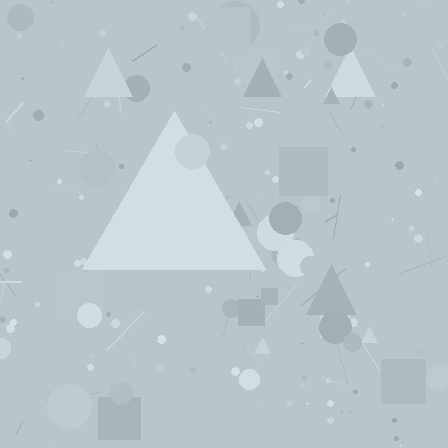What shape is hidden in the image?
A triangle is hidden in the image.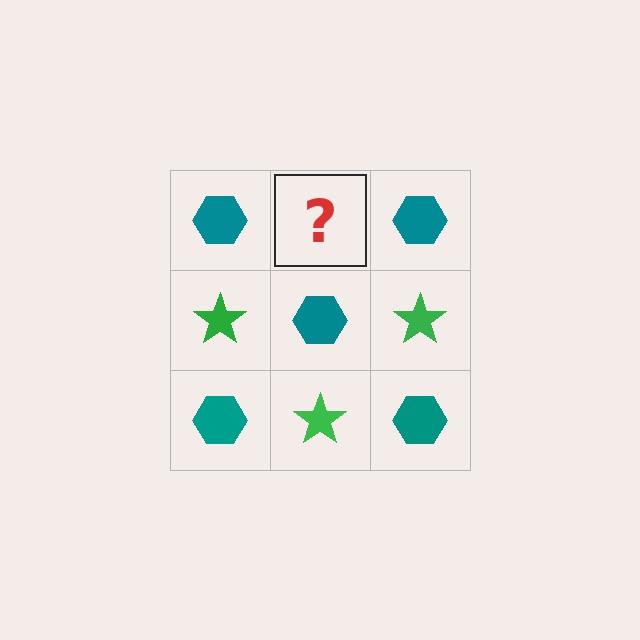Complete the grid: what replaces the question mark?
The question mark should be replaced with a green star.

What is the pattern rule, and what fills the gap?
The rule is that it alternates teal hexagon and green star in a checkerboard pattern. The gap should be filled with a green star.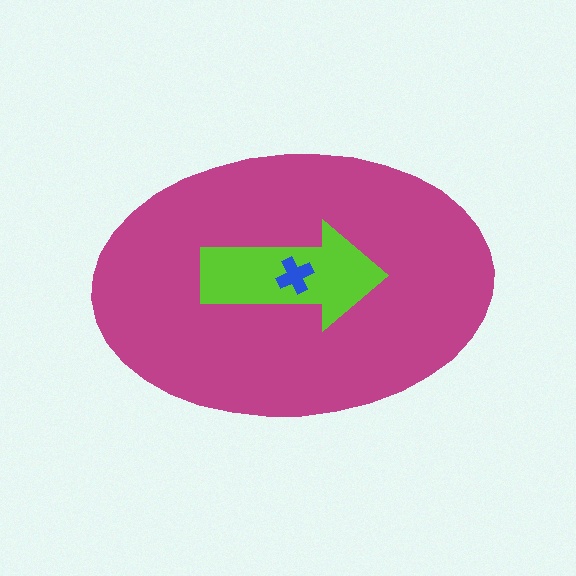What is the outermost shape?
The magenta ellipse.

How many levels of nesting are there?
3.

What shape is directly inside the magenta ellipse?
The lime arrow.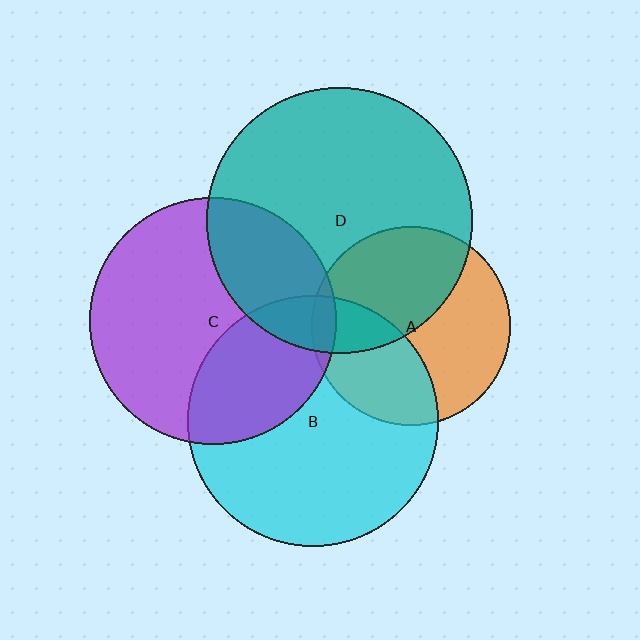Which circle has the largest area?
Circle D (teal).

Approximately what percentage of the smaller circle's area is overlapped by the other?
Approximately 30%.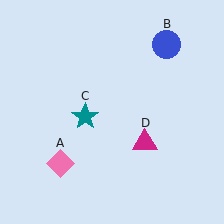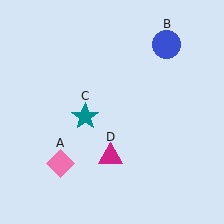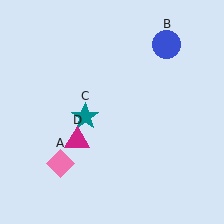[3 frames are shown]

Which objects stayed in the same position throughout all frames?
Pink diamond (object A) and blue circle (object B) and teal star (object C) remained stationary.